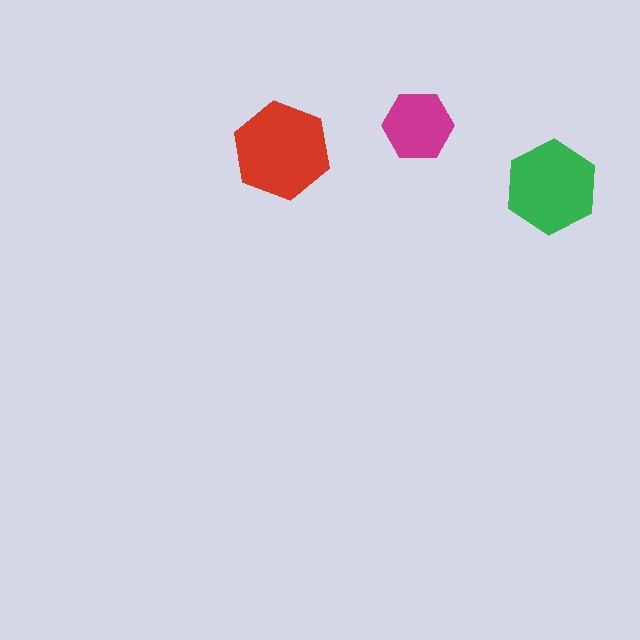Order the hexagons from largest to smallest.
the red one, the green one, the magenta one.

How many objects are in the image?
There are 3 objects in the image.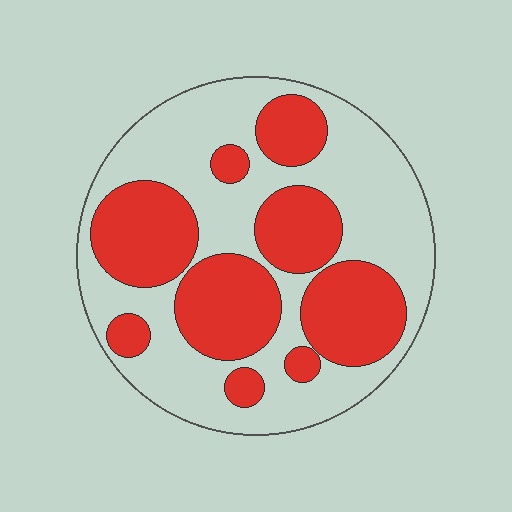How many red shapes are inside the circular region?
9.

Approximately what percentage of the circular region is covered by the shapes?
Approximately 40%.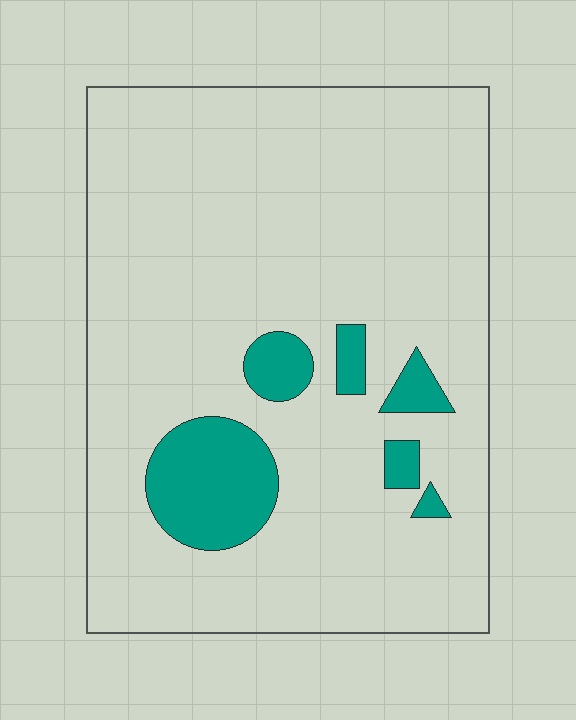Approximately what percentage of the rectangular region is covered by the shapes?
Approximately 10%.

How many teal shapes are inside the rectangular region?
6.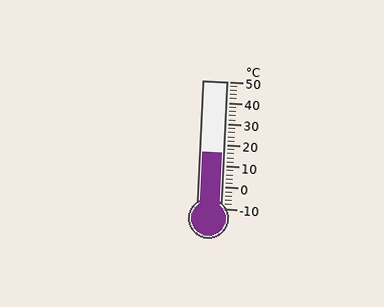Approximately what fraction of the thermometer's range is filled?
The thermometer is filled to approximately 45% of its range.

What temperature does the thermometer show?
The thermometer shows approximately 16°C.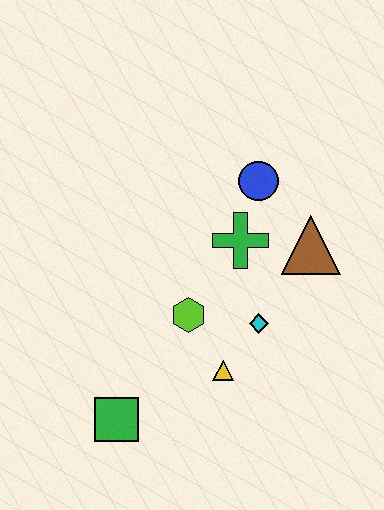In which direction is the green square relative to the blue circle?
The green square is below the blue circle.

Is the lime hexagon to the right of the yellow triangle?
No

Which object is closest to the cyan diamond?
The yellow triangle is closest to the cyan diamond.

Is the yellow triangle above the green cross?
No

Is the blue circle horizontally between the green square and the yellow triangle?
No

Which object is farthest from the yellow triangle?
The blue circle is farthest from the yellow triangle.